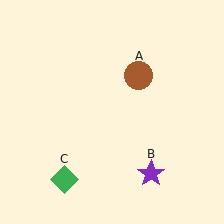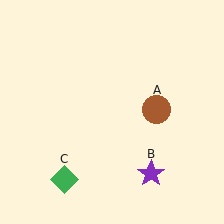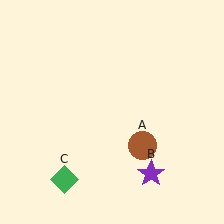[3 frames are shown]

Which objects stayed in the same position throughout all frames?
Purple star (object B) and green diamond (object C) remained stationary.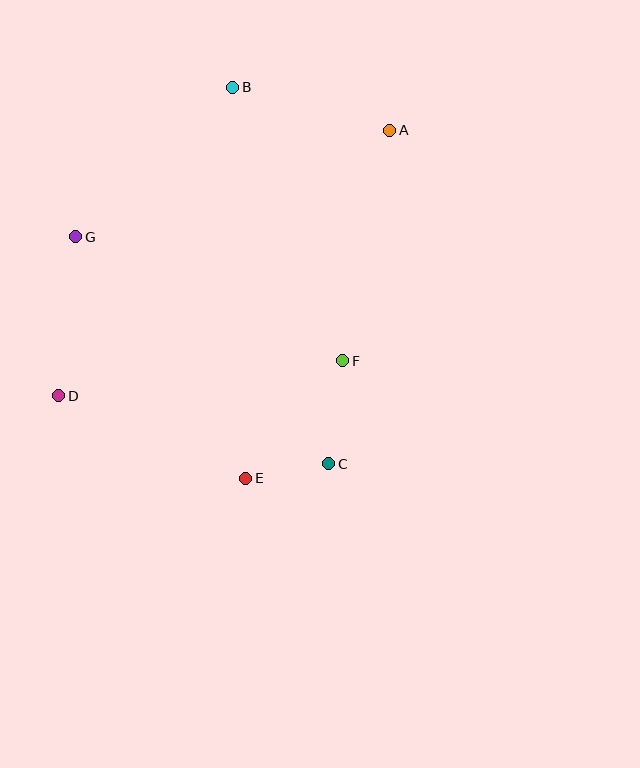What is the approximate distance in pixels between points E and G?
The distance between E and G is approximately 295 pixels.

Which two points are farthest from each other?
Points A and D are farthest from each other.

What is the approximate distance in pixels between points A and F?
The distance between A and F is approximately 235 pixels.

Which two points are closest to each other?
Points C and E are closest to each other.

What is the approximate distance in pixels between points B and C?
The distance between B and C is approximately 389 pixels.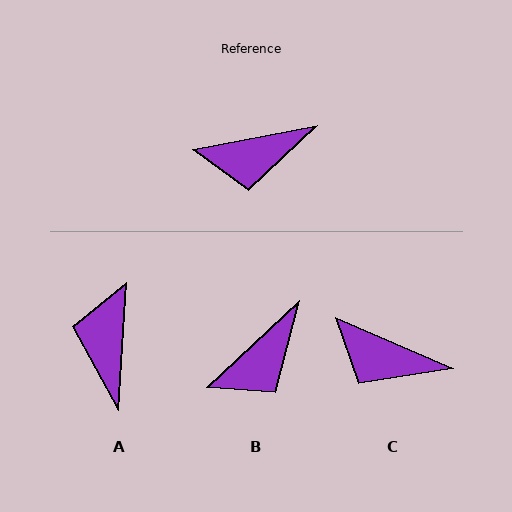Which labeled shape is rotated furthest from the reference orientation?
A, about 104 degrees away.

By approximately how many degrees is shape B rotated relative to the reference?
Approximately 32 degrees counter-clockwise.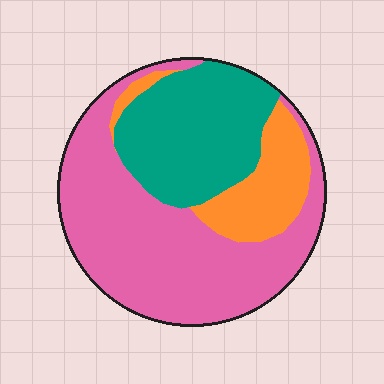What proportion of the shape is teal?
Teal covers about 30% of the shape.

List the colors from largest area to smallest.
From largest to smallest: pink, teal, orange.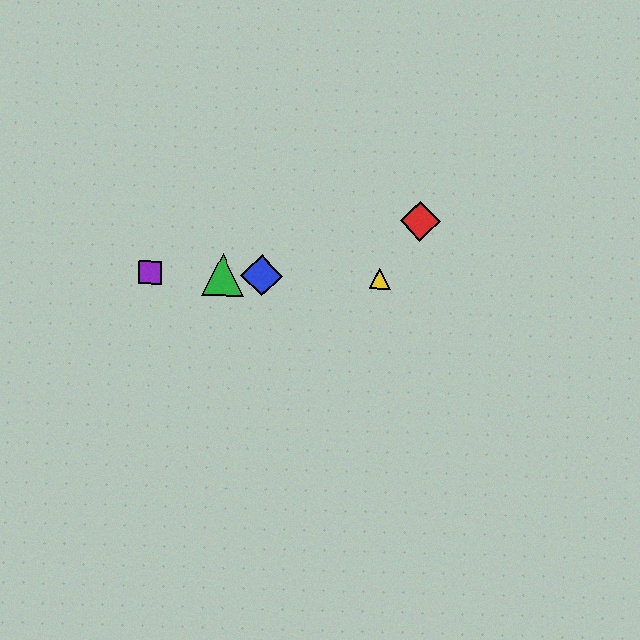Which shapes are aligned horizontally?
The blue diamond, the green triangle, the yellow triangle, the purple square are aligned horizontally.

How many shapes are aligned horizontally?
4 shapes (the blue diamond, the green triangle, the yellow triangle, the purple square) are aligned horizontally.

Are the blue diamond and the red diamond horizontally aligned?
No, the blue diamond is at y≈276 and the red diamond is at y≈222.